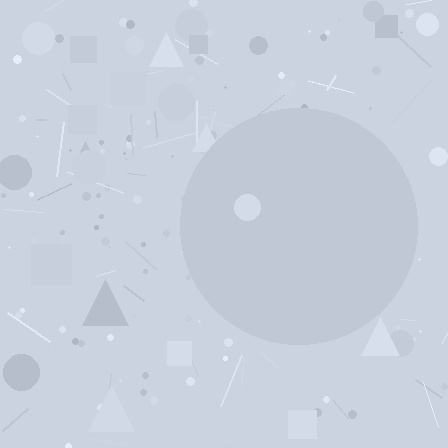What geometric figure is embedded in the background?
A circle is embedded in the background.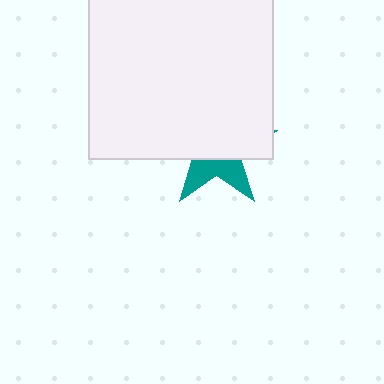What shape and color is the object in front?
The object in front is a white rectangle.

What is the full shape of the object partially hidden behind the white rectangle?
The partially hidden object is a teal star.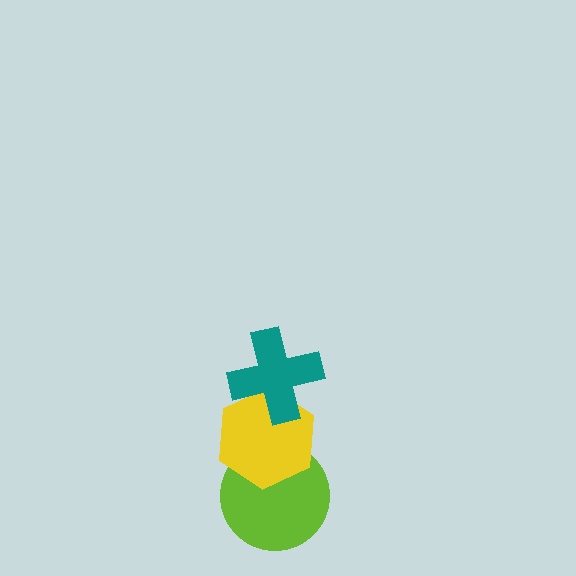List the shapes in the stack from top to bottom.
From top to bottom: the teal cross, the yellow hexagon, the lime circle.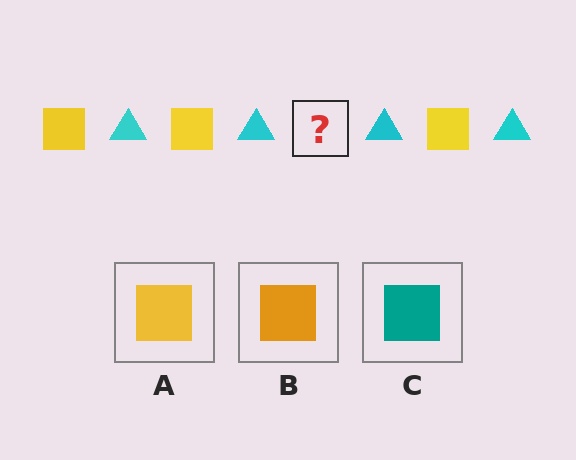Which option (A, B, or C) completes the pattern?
A.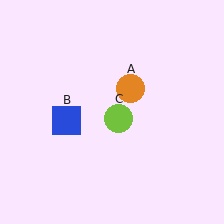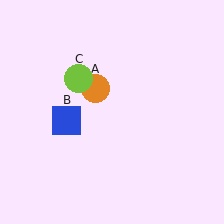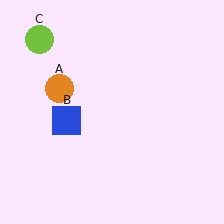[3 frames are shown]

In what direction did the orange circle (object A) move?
The orange circle (object A) moved left.